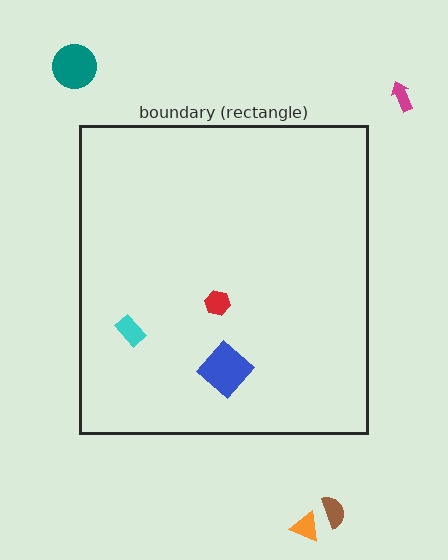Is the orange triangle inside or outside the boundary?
Outside.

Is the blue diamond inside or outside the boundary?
Inside.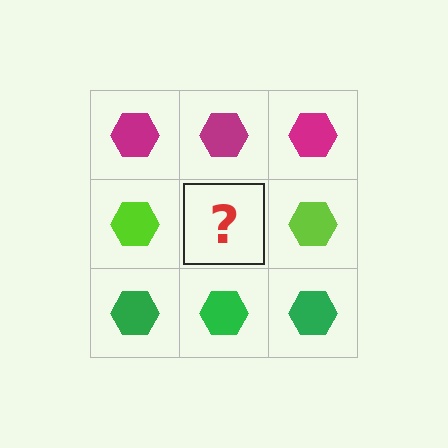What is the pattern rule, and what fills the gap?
The rule is that each row has a consistent color. The gap should be filled with a lime hexagon.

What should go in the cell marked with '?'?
The missing cell should contain a lime hexagon.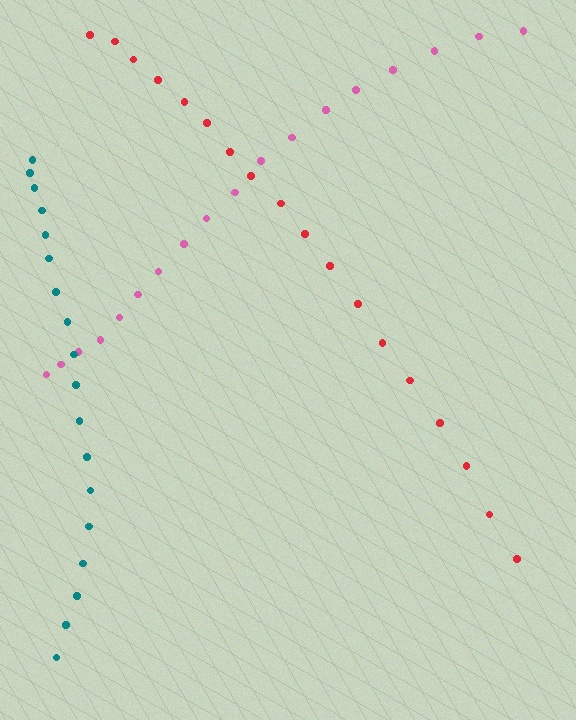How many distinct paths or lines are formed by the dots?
There are 3 distinct paths.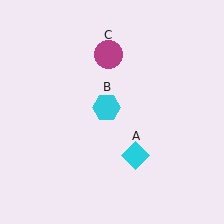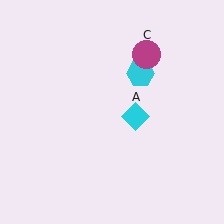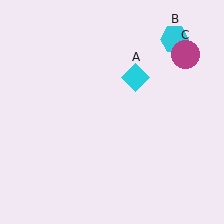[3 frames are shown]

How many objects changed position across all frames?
3 objects changed position: cyan diamond (object A), cyan hexagon (object B), magenta circle (object C).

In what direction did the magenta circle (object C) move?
The magenta circle (object C) moved right.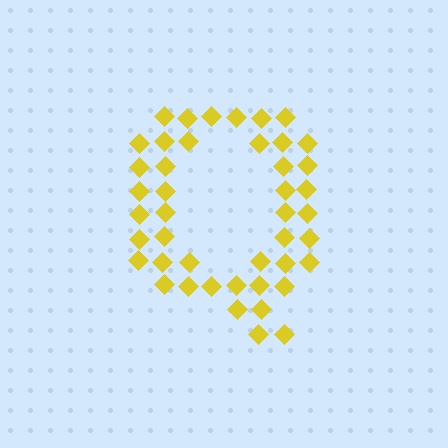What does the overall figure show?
The overall figure shows the letter Q.